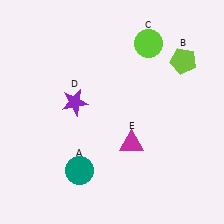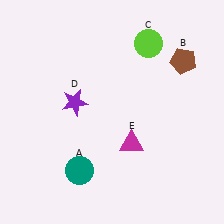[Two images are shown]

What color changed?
The pentagon (B) changed from lime in Image 1 to brown in Image 2.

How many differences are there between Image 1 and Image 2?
There is 1 difference between the two images.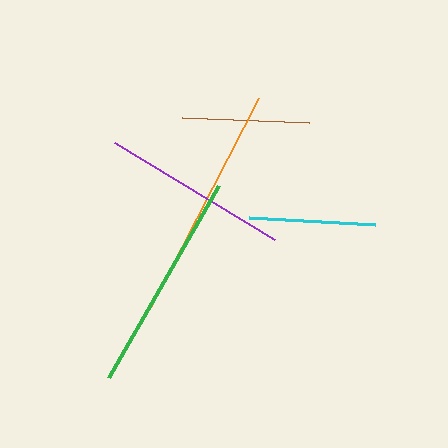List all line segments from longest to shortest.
From longest to shortest: orange, green, purple, brown, cyan.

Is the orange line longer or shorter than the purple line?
The orange line is longer than the purple line.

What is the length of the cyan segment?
The cyan segment is approximately 125 pixels long.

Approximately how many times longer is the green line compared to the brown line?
The green line is approximately 1.7 times the length of the brown line.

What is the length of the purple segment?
The purple segment is approximately 187 pixels long.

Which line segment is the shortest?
The cyan line is the shortest at approximately 125 pixels.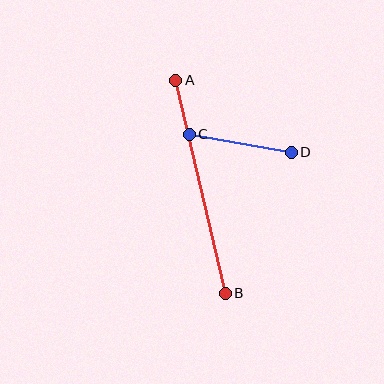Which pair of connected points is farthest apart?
Points A and B are farthest apart.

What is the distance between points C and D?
The distance is approximately 103 pixels.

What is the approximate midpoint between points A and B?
The midpoint is at approximately (201, 187) pixels.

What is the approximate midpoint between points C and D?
The midpoint is at approximately (240, 143) pixels.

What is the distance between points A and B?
The distance is approximately 219 pixels.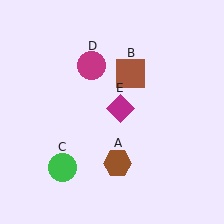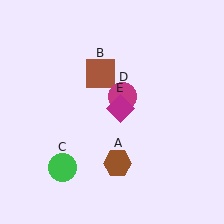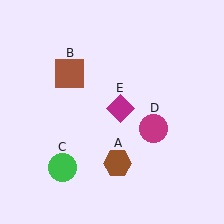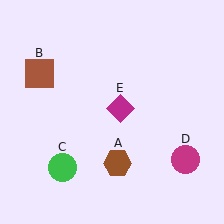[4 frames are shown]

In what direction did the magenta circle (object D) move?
The magenta circle (object D) moved down and to the right.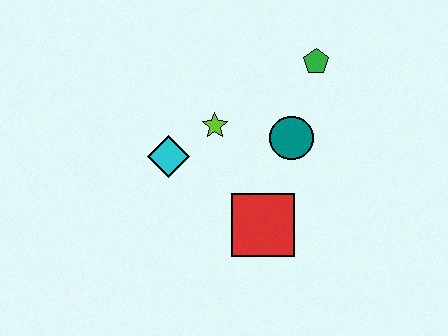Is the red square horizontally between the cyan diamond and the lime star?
No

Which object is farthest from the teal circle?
The cyan diamond is farthest from the teal circle.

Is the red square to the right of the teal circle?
No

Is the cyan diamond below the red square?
No